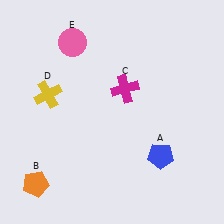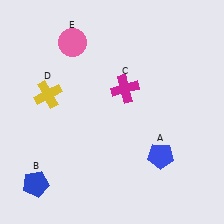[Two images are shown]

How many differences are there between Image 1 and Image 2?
There is 1 difference between the two images.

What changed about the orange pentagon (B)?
In Image 1, B is orange. In Image 2, it changed to blue.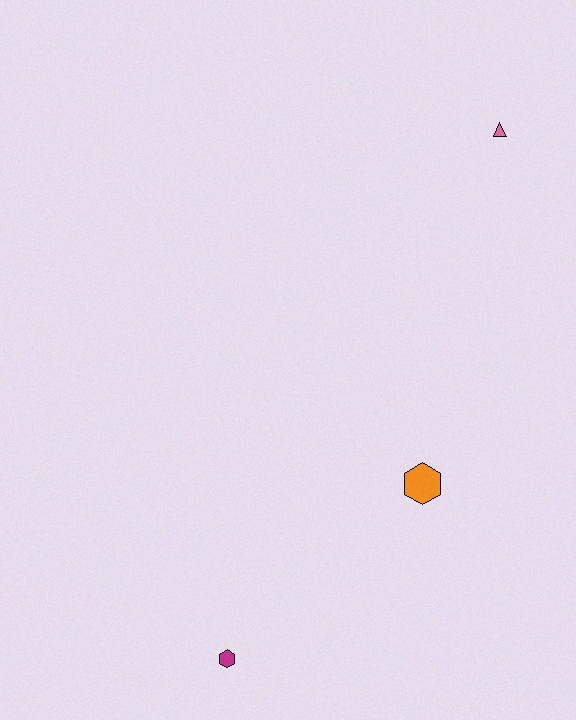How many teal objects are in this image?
There are no teal objects.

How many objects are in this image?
There are 3 objects.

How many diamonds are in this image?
There are no diamonds.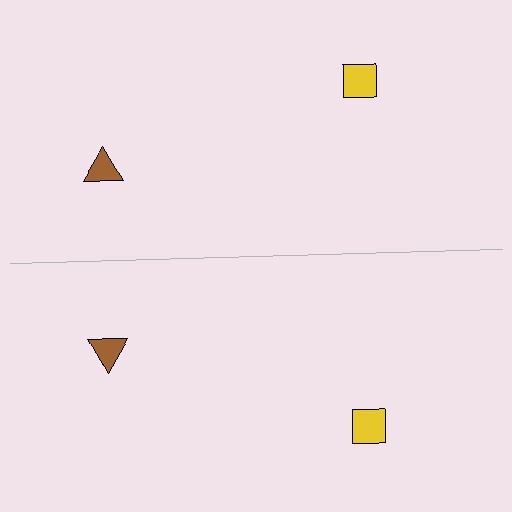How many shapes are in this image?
There are 4 shapes in this image.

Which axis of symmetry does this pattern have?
The pattern has a horizontal axis of symmetry running through the center of the image.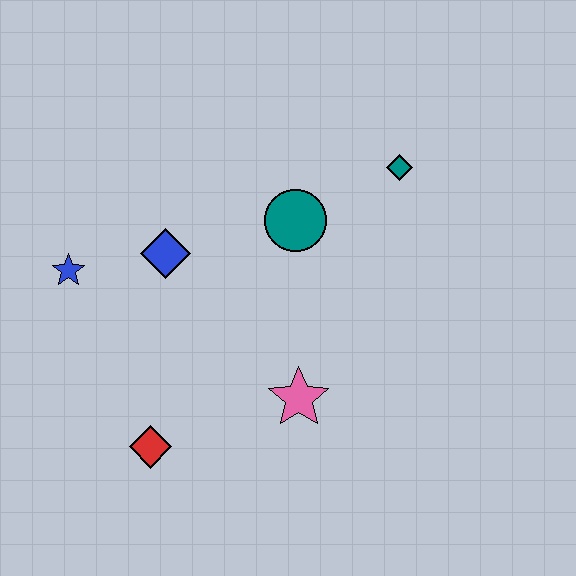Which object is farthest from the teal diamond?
The red diamond is farthest from the teal diamond.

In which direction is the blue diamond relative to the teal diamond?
The blue diamond is to the left of the teal diamond.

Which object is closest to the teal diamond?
The teal circle is closest to the teal diamond.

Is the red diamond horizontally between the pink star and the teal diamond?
No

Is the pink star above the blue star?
No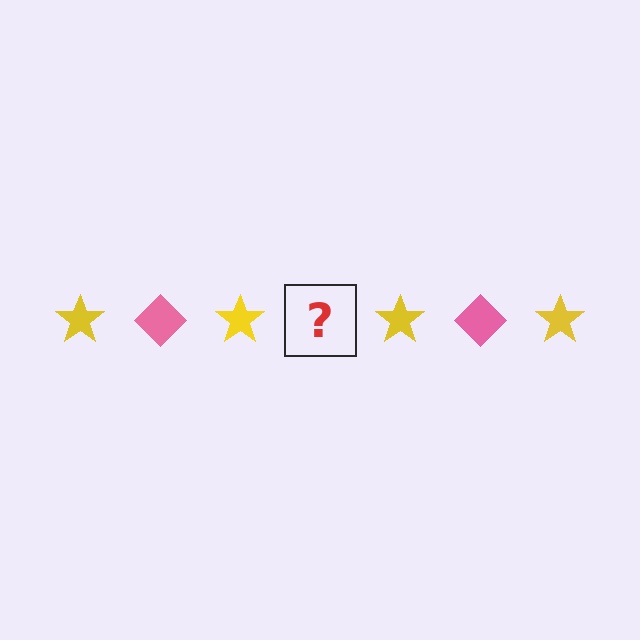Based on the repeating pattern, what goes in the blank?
The blank should be a pink diamond.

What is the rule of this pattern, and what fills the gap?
The rule is that the pattern alternates between yellow star and pink diamond. The gap should be filled with a pink diamond.